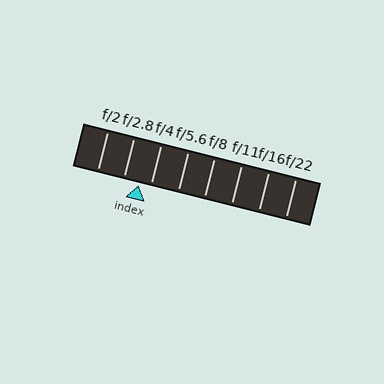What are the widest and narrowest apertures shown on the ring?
The widest aperture shown is f/2 and the narrowest is f/22.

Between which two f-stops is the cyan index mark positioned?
The index mark is between f/2.8 and f/4.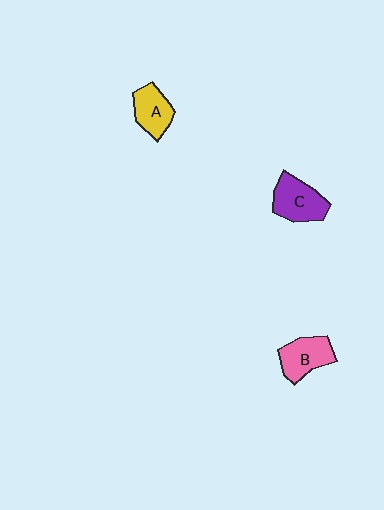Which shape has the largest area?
Shape C (purple).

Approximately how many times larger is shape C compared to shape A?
Approximately 1.3 times.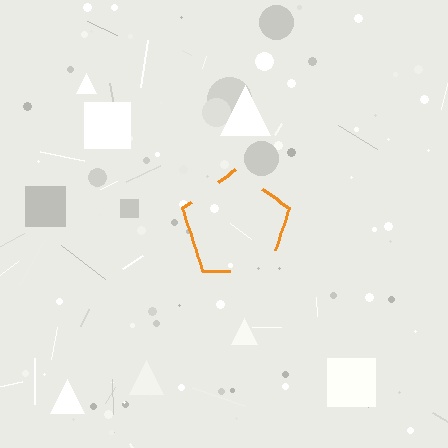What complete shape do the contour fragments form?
The contour fragments form a pentagon.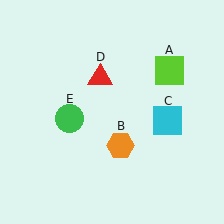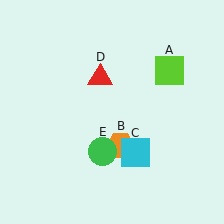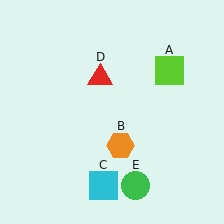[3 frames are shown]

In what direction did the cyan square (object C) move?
The cyan square (object C) moved down and to the left.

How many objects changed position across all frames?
2 objects changed position: cyan square (object C), green circle (object E).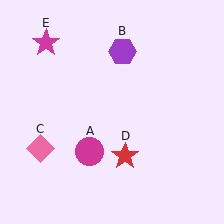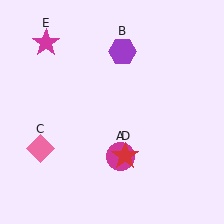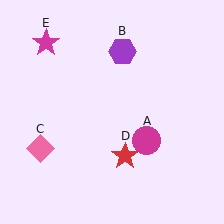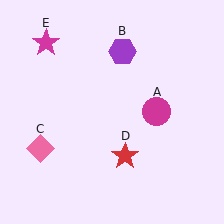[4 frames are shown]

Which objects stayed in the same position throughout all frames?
Purple hexagon (object B) and pink diamond (object C) and red star (object D) and magenta star (object E) remained stationary.